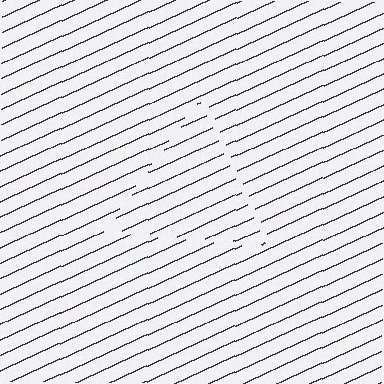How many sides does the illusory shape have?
3 sides — the line-ends trace a triangle.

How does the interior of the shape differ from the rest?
The interior of the shape contains the same grating, shifted by half a period — the contour is defined by the phase discontinuity where line-ends from the inner and outer gratings abut.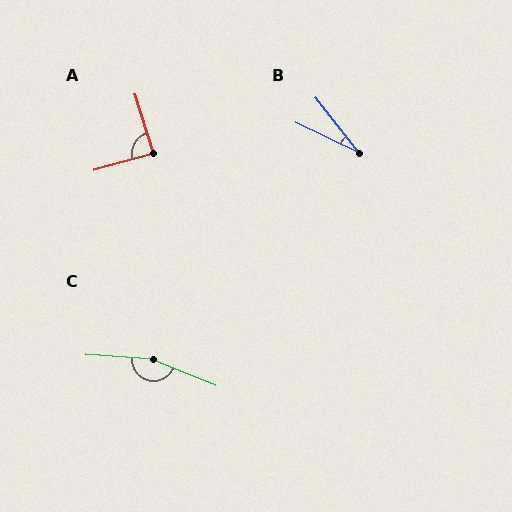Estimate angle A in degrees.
Approximately 88 degrees.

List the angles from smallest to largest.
B (26°), A (88°), C (162°).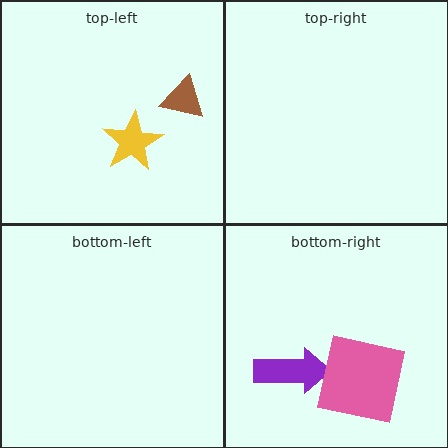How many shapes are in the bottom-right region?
2.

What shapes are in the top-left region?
The yellow star, the brown triangle.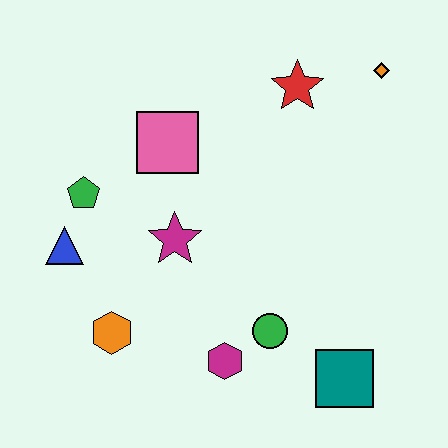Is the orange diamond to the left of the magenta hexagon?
No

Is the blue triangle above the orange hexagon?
Yes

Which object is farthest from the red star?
The orange hexagon is farthest from the red star.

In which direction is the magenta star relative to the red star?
The magenta star is below the red star.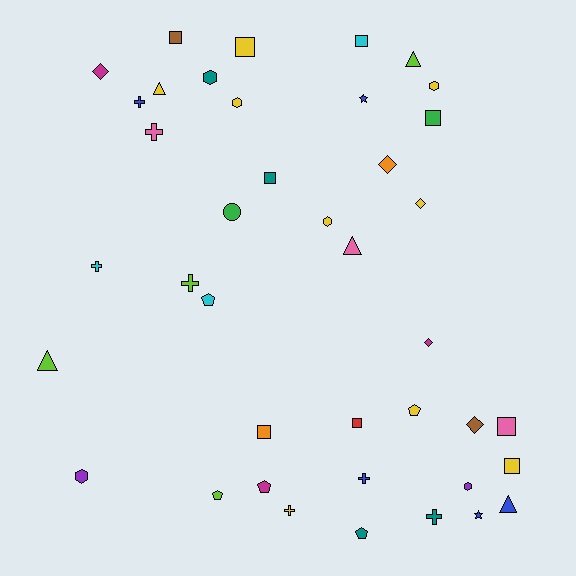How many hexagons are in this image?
There are 6 hexagons.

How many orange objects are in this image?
There are 2 orange objects.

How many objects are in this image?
There are 40 objects.